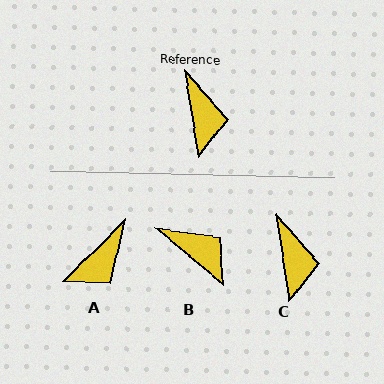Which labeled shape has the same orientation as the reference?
C.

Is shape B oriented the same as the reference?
No, it is off by about 41 degrees.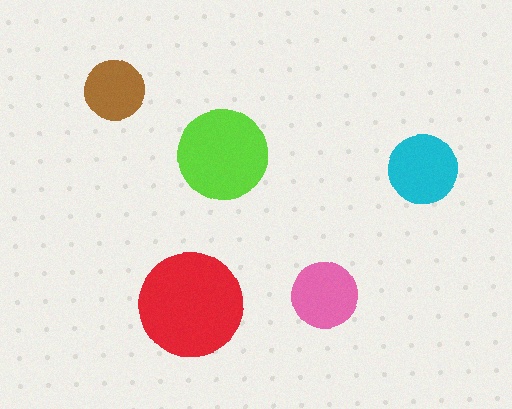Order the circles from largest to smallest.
the red one, the lime one, the cyan one, the pink one, the brown one.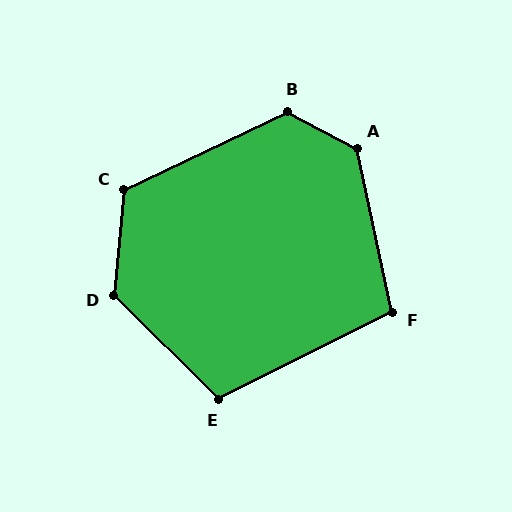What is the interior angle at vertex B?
Approximately 127 degrees (obtuse).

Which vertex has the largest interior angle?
A, at approximately 130 degrees.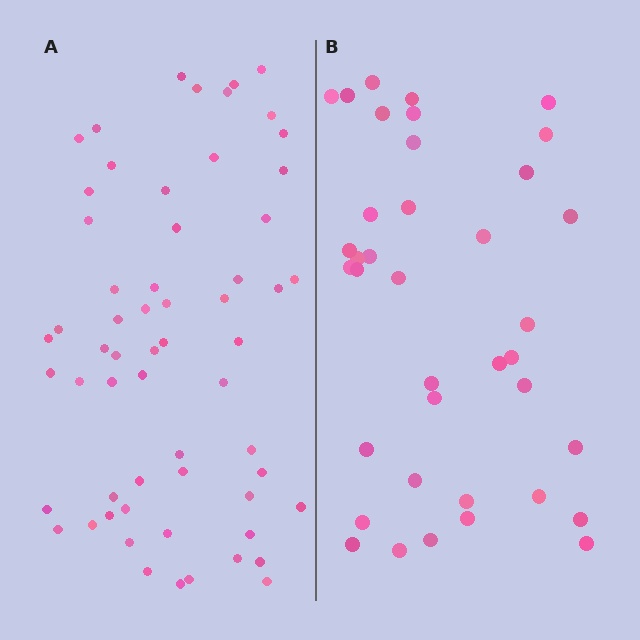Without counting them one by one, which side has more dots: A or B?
Region A (the left region) has more dots.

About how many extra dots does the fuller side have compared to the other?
Region A has approximately 20 more dots than region B.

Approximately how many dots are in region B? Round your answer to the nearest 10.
About 40 dots. (The exact count is 38, which rounds to 40.)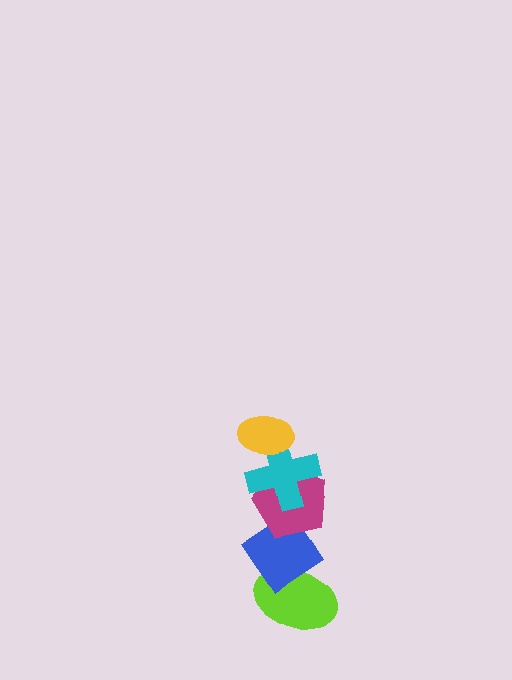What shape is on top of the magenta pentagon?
The cyan cross is on top of the magenta pentagon.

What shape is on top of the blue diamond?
The magenta pentagon is on top of the blue diamond.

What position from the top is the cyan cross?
The cyan cross is 2nd from the top.